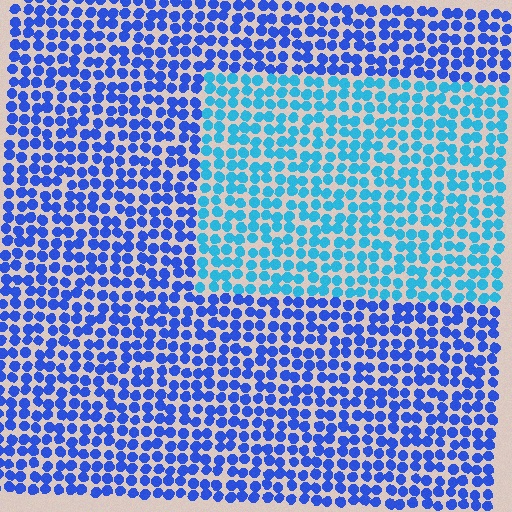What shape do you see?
I see a rectangle.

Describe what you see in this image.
The image is filled with small blue elements in a uniform arrangement. A rectangle-shaped region is visible where the elements are tinted to a slightly different hue, forming a subtle color boundary.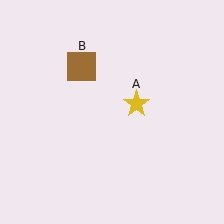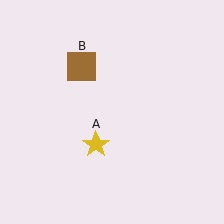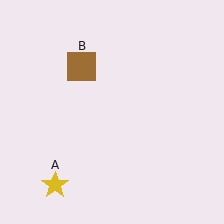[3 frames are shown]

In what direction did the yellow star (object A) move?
The yellow star (object A) moved down and to the left.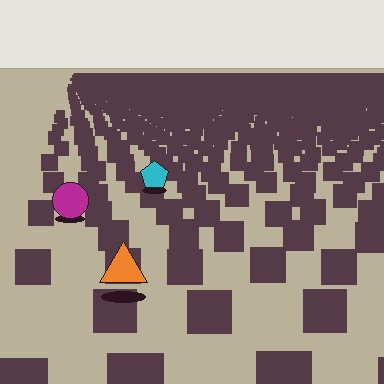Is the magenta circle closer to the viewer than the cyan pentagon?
Yes. The magenta circle is closer — you can tell from the texture gradient: the ground texture is coarser near it.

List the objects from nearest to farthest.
From nearest to farthest: the orange triangle, the magenta circle, the cyan pentagon.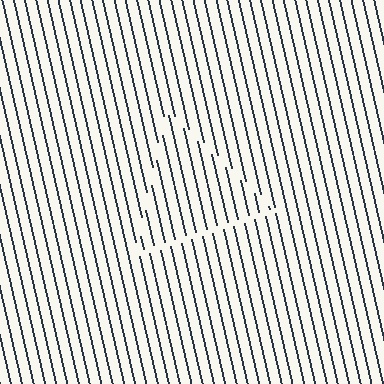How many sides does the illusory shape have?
3 sides — the line-ends trace a triangle.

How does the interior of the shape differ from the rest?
The interior of the shape contains the same grating, shifted by half a period — the contour is defined by the phase discontinuity where line-ends from the inner and outer gratings abut.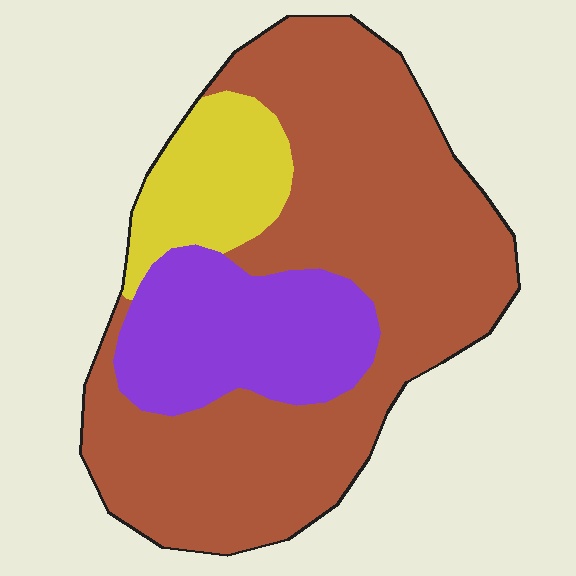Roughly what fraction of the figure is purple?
Purple takes up between a sixth and a third of the figure.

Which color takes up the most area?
Brown, at roughly 65%.